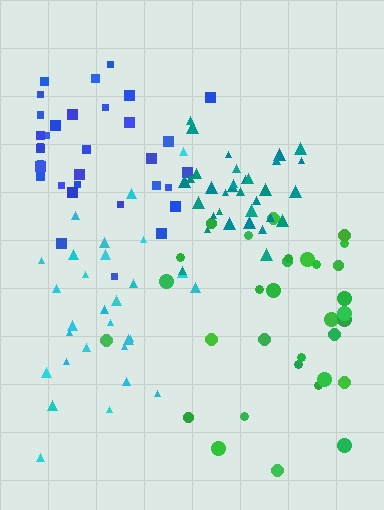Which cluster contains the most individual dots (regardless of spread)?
Blue (35).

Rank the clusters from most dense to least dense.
teal, blue, cyan, green.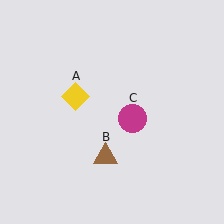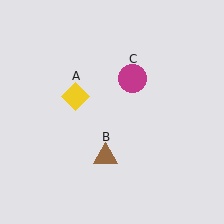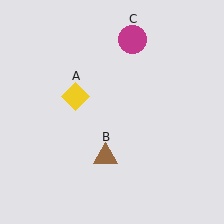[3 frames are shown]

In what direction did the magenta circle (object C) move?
The magenta circle (object C) moved up.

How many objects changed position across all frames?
1 object changed position: magenta circle (object C).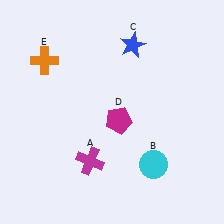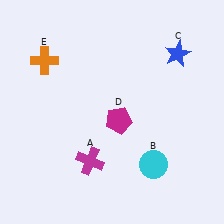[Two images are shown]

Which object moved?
The blue star (C) moved right.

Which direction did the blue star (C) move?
The blue star (C) moved right.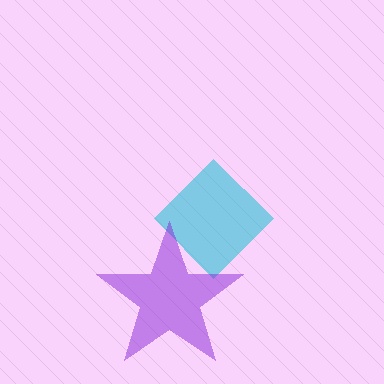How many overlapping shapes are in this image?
There are 2 overlapping shapes in the image.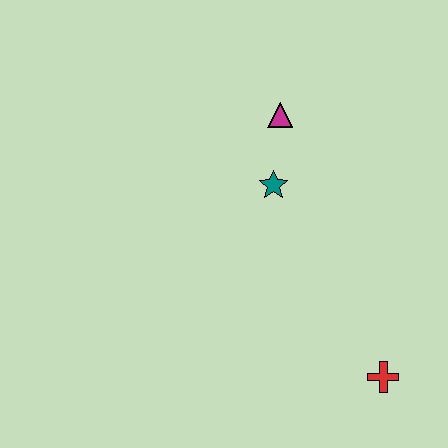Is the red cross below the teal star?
Yes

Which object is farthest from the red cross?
The magenta triangle is farthest from the red cross.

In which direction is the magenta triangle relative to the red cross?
The magenta triangle is above the red cross.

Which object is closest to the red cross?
The teal star is closest to the red cross.